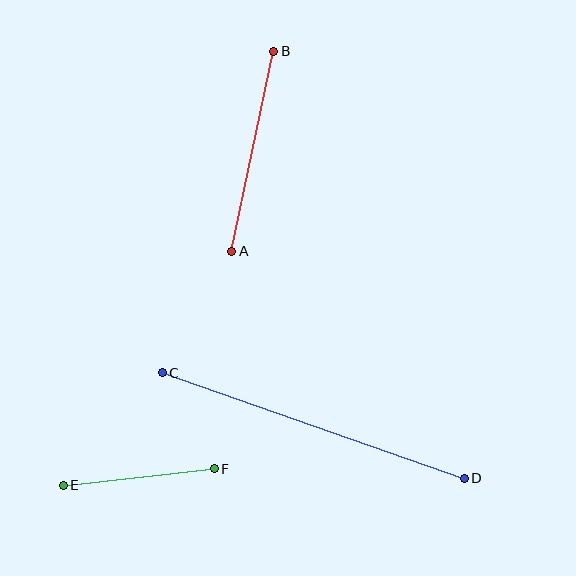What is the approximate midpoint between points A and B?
The midpoint is at approximately (253, 151) pixels.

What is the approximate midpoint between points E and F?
The midpoint is at approximately (139, 477) pixels.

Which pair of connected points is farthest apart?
Points C and D are farthest apart.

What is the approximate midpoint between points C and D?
The midpoint is at approximately (313, 425) pixels.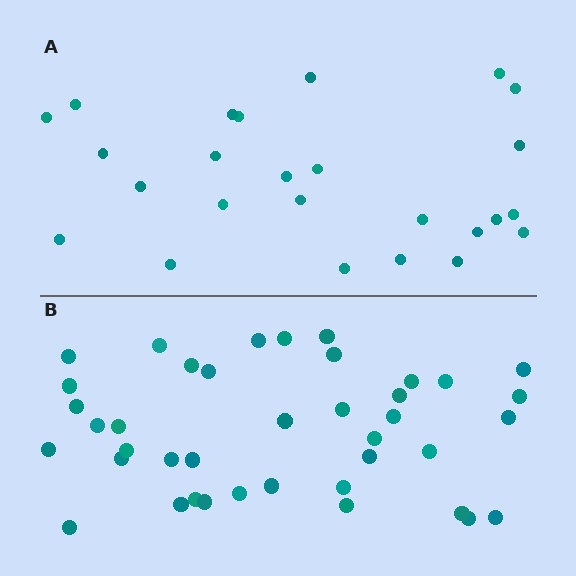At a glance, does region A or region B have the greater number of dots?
Region B (the bottom region) has more dots.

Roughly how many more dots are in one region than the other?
Region B has approximately 15 more dots than region A.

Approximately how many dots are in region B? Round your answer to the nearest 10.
About 40 dots.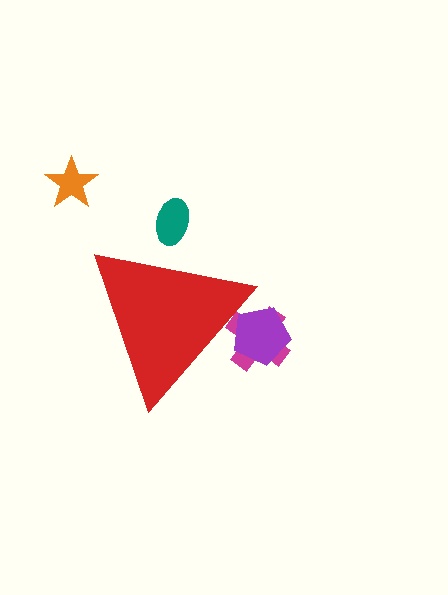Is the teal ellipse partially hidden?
Yes, the teal ellipse is partially hidden behind the red triangle.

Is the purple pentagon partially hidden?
Yes, the purple pentagon is partially hidden behind the red triangle.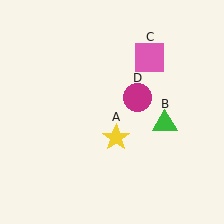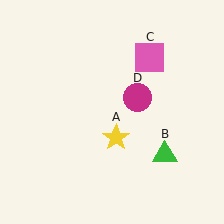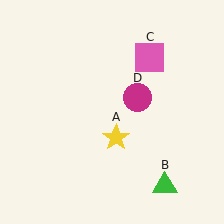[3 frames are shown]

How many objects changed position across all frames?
1 object changed position: green triangle (object B).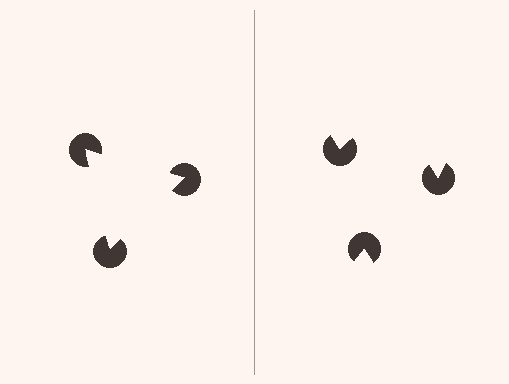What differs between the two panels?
The pac-man discs are positioned identically on both sides; only the wedge orientations differ. On the left they align to a triangle; on the right they are misaligned.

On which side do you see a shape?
An illusory triangle appears on the left side. On the right side the wedge cuts are rotated, so no coherent shape forms.